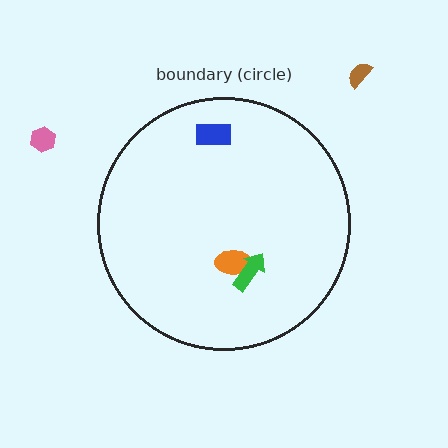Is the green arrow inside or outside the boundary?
Inside.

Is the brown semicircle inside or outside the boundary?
Outside.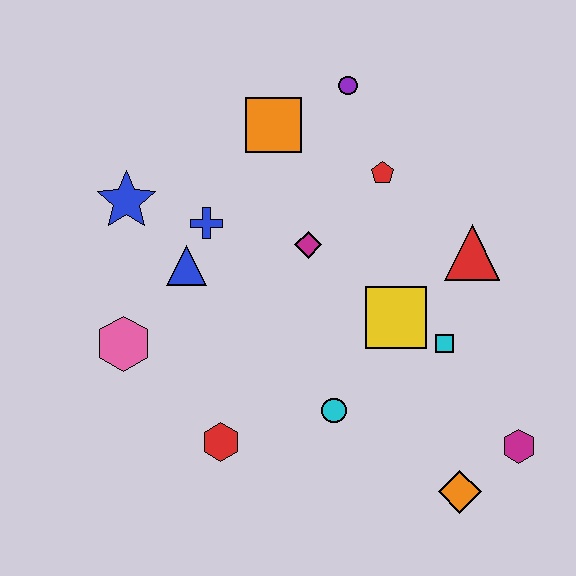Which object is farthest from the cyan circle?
The purple circle is farthest from the cyan circle.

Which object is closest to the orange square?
The purple circle is closest to the orange square.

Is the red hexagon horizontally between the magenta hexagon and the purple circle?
No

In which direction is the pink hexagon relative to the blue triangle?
The pink hexagon is below the blue triangle.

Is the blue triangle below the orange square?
Yes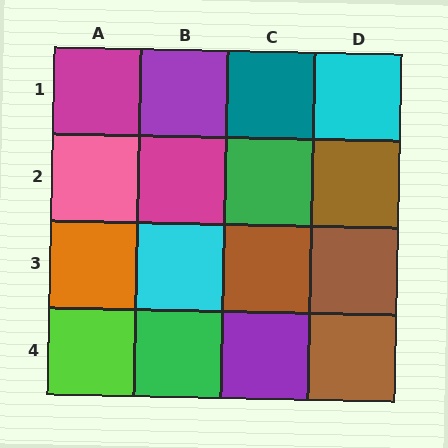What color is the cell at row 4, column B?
Green.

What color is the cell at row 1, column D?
Cyan.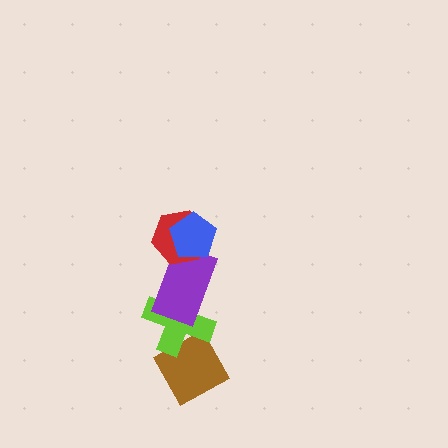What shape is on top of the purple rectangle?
The red hexagon is on top of the purple rectangle.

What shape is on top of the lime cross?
The purple rectangle is on top of the lime cross.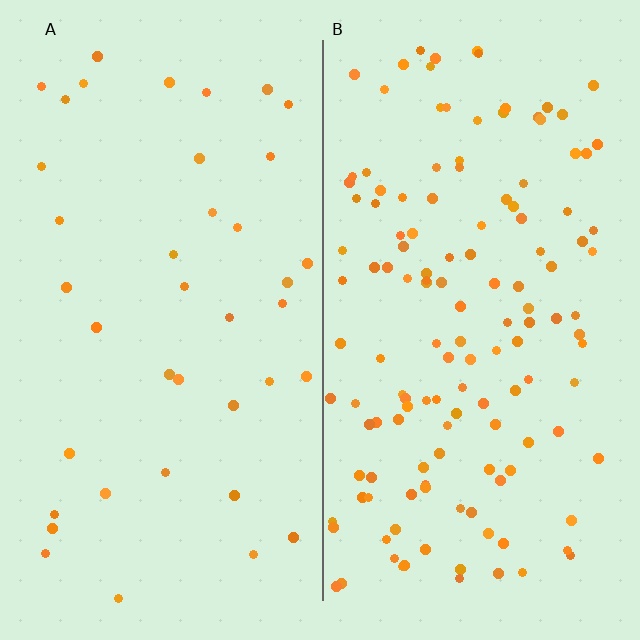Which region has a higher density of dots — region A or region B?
B (the right).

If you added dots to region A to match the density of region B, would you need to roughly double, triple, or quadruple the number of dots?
Approximately quadruple.